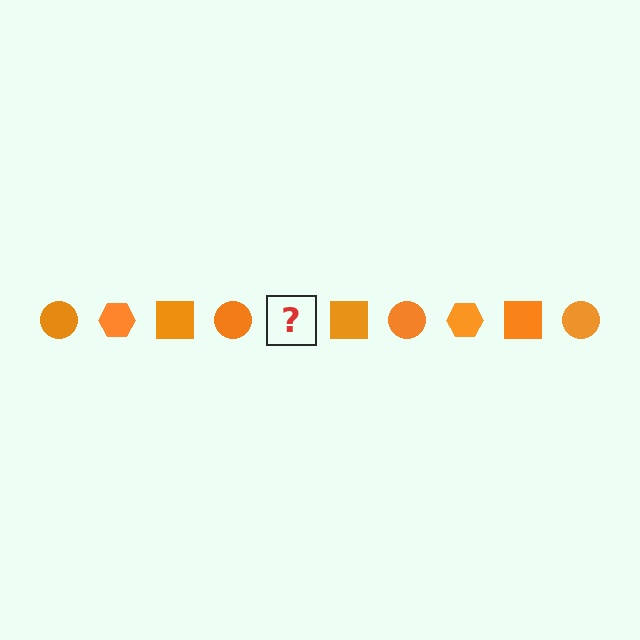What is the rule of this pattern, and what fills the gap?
The rule is that the pattern cycles through circle, hexagon, square shapes in orange. The gap should be filled with an orange hexagon.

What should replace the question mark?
The question mark should be replaced with an orange hexagon.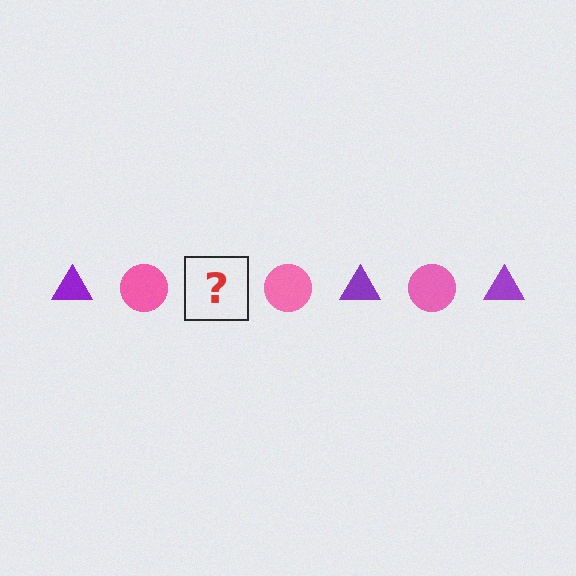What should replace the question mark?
The question mark should be replaced with a purple triangle.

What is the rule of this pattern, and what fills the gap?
The rule is that the pattern alternates between purple triangle and pink circle. The gap should be filled with a purple triangle.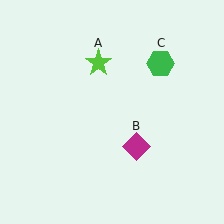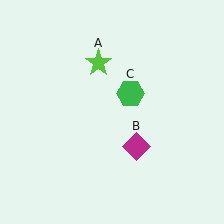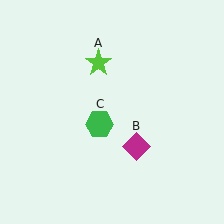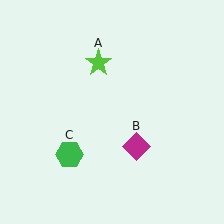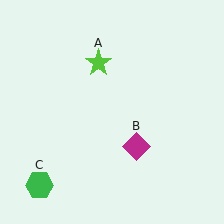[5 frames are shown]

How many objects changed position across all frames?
1 object changed position: green hexagon (object C).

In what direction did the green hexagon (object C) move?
The green hexagon (object C) moved down and to the left.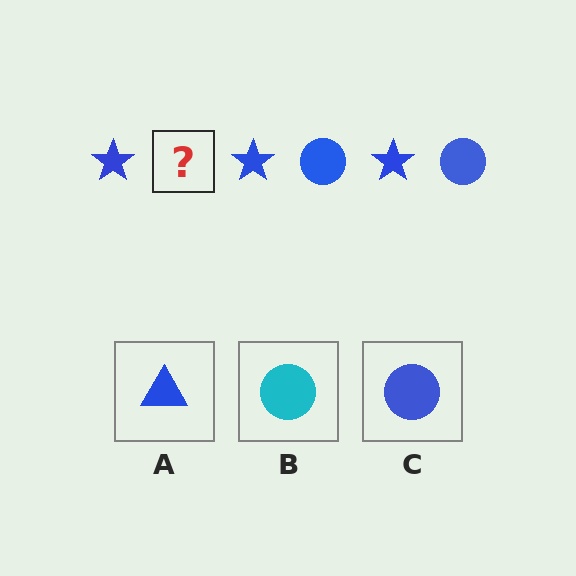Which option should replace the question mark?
Option C.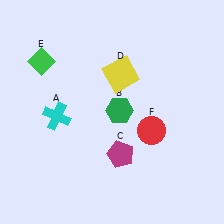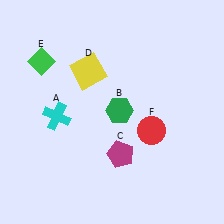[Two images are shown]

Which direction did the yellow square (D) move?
The yellow square (D) moved left.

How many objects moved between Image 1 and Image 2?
1 object moved between the two images.